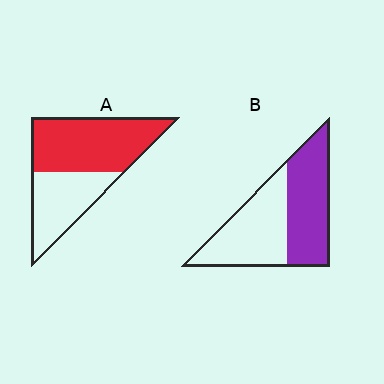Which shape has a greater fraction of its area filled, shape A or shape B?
Shape A.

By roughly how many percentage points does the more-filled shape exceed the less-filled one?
By roughly 10 percentage points (A over B).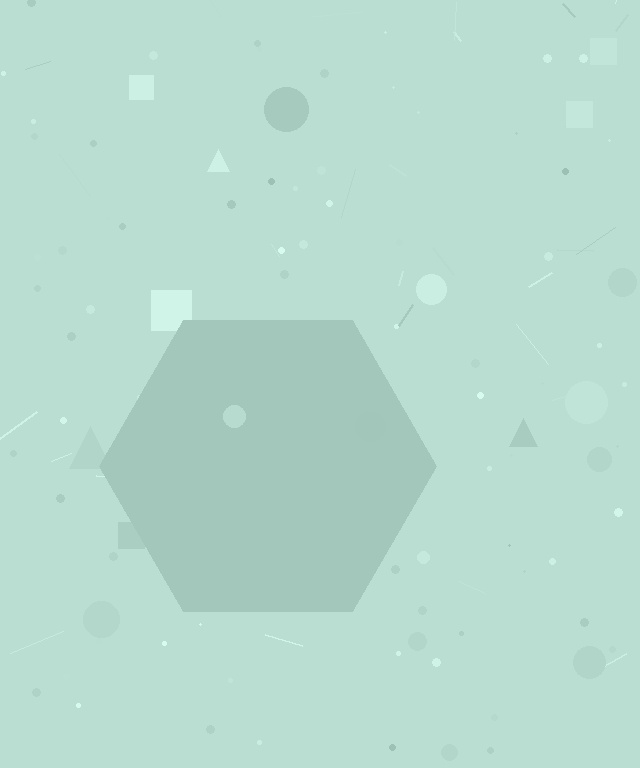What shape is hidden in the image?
A hexagon is hidden in the image.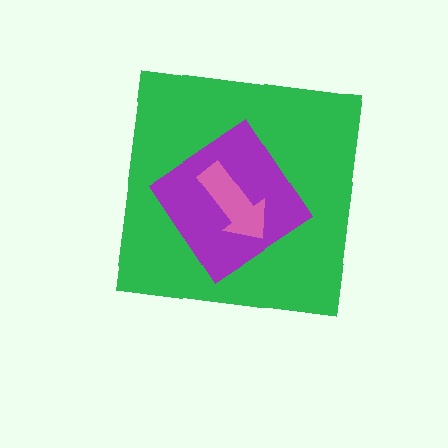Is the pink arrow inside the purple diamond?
Yes.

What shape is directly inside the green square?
The purple diamond.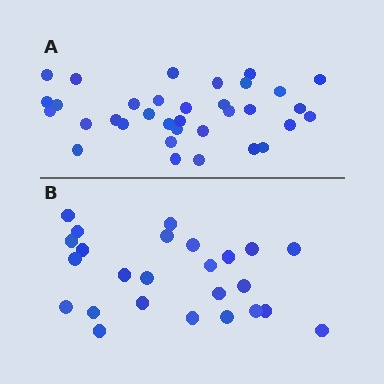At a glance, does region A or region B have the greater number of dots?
Region A (the top region) has more dots.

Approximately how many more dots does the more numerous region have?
Region A has roughly 8 or so more dots than region B.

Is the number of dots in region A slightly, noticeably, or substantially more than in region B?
Region A has noticeably more, but not dramatically so. The ratio is roughly 1.4 to 1.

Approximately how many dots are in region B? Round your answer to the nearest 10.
About 20 dots. (The exact count is 25, which rounds to 20.)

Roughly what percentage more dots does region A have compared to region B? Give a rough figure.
About 35% more.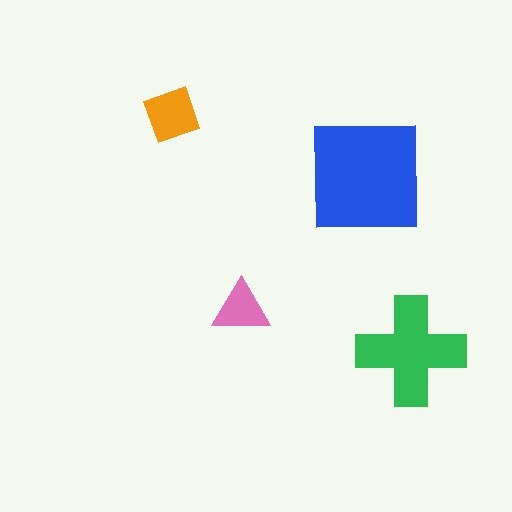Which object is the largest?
The blue square.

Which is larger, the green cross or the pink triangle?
The green cross.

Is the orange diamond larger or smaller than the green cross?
Smaller.